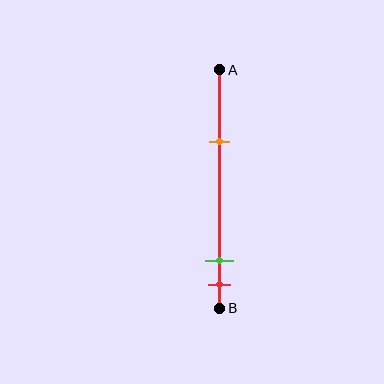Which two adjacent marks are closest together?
The green and red marks are the closest adjacent pair.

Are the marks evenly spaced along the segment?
No, the marks are not evenly spaced.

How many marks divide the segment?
There are 3 marks dividing the segment.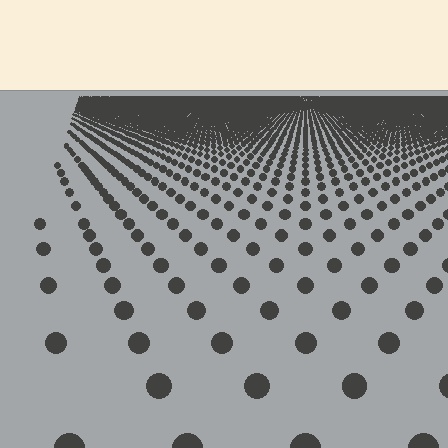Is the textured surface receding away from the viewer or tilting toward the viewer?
The surface is receding away from the viewer. Texture elements get smaller and denser toward the top.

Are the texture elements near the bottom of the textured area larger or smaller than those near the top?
Larger. Near the bottom, elements are closer to the viewer and appear at a bigger on-screen size.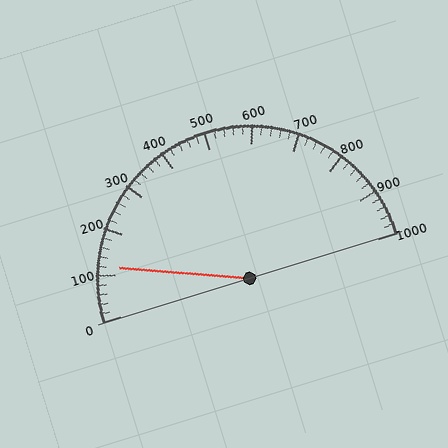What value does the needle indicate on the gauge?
The needle indicates approximately 120.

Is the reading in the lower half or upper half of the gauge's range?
The reading is in the lower half of the range (0 to 1000).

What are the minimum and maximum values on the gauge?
The gauge ranges from 0 to 1000.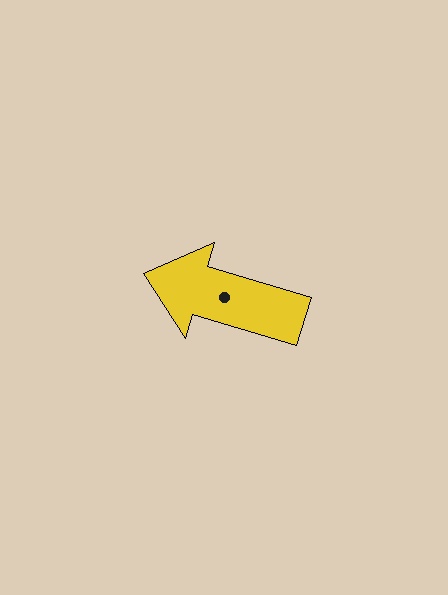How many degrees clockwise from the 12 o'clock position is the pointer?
Approximately 287 degrees.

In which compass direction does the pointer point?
West.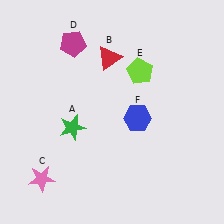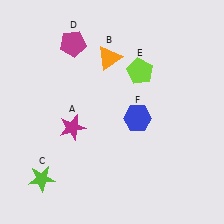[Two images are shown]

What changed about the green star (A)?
In Image 1, A is green. In Image 2, it changed to magenta.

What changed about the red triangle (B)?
In Image 1, B is red. In Image 2, it changed to orange.